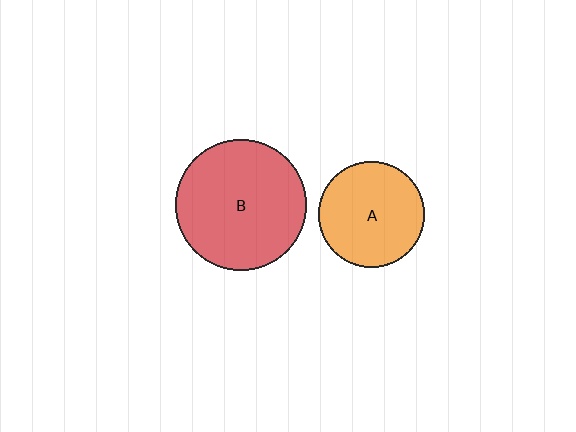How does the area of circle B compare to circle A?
Approximately 1.5 times.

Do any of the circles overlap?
No, none of the circles overlap.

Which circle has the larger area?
Circle B (red).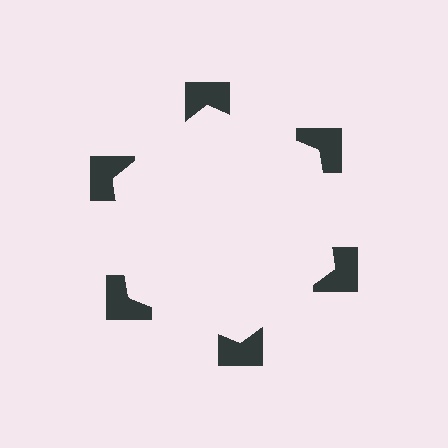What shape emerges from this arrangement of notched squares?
An illusory hexagon — its edges are inferred from the aligned wedge cuts in the notched squares, not physically drawn.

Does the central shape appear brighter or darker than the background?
It typically appears slightly brighter than the background, even though no actual brightness change is drawn.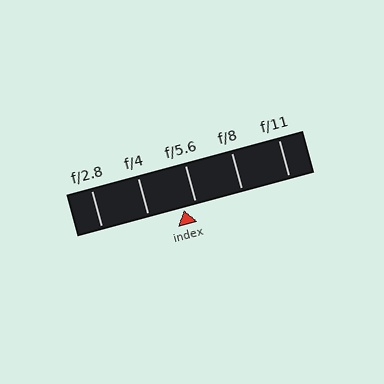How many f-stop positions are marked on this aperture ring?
There are 5 f-stop positions marked.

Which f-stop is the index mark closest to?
The index mark is closest to f/5.6.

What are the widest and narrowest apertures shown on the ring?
The widest aperture shown is f/2.8 and the narrowest is f/11.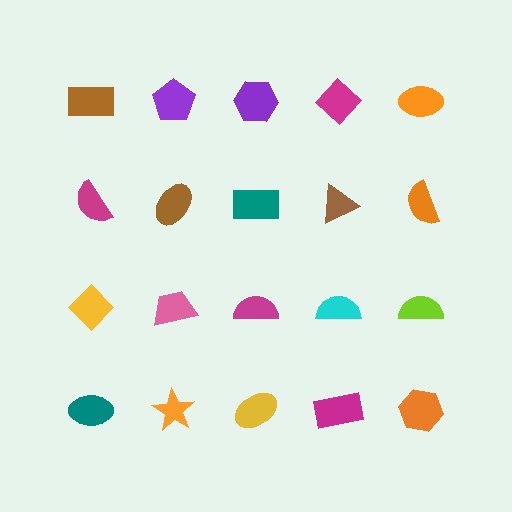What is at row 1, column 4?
A magenta diamond.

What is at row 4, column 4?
A magenta rectangle.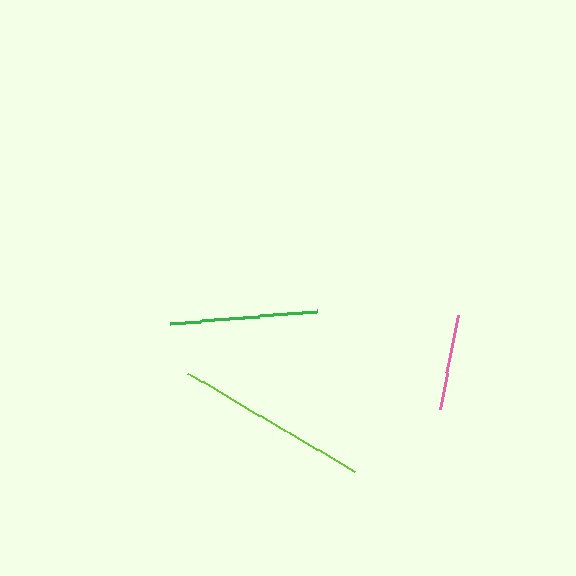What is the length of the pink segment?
The pink segment is approximately 96 pixels long.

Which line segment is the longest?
The lime line is the longest at approximately 194 pixels.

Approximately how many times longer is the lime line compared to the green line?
The lime line is approximately 1.3 times the length of the green line.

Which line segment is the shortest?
The pink line is the shortest at approximately 96 pixels.